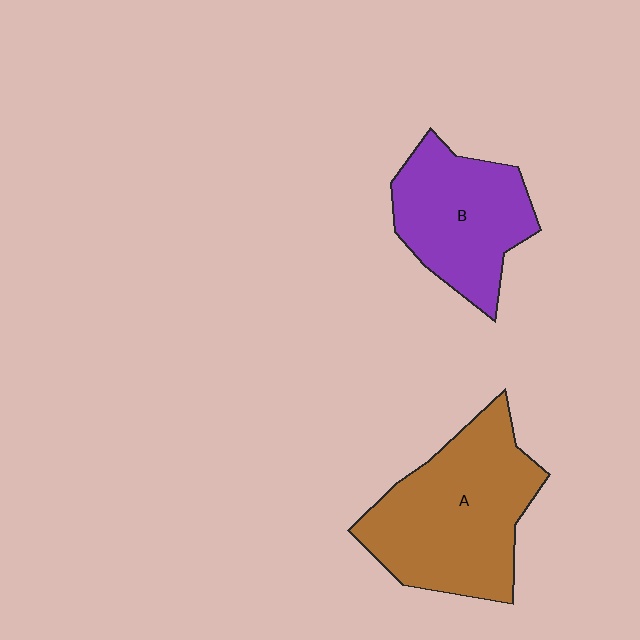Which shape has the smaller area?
Shape B (purple).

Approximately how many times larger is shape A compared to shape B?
Approximately 1.4 times.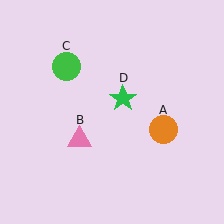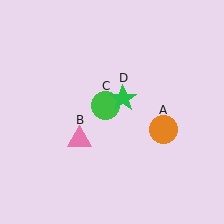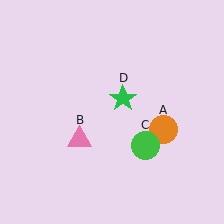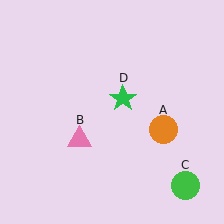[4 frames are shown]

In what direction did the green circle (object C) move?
The green circle (object C) moved down and to the right.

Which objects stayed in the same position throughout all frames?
Orange circle (object A) and pink triangle (object B) and green star (object D) remained stationary.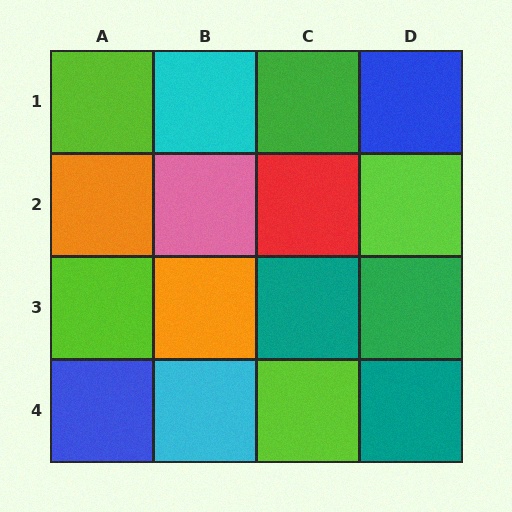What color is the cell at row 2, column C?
Red.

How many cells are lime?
4 cells are lime.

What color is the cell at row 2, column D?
Lime.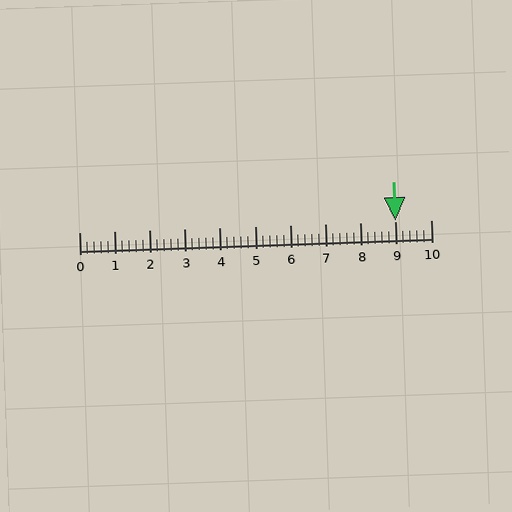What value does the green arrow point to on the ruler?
The green arrow points to approximately 9.0.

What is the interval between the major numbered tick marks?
The major tick marks are spaced 1 units apart.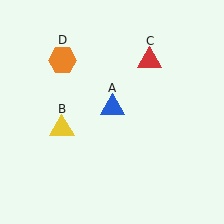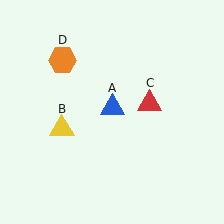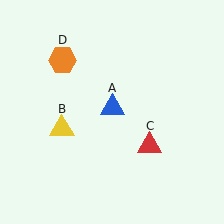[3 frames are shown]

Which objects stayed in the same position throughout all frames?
Blue triangle (object A) and yellow triangle (object B) and orange hexagon (object D) remained stationary.